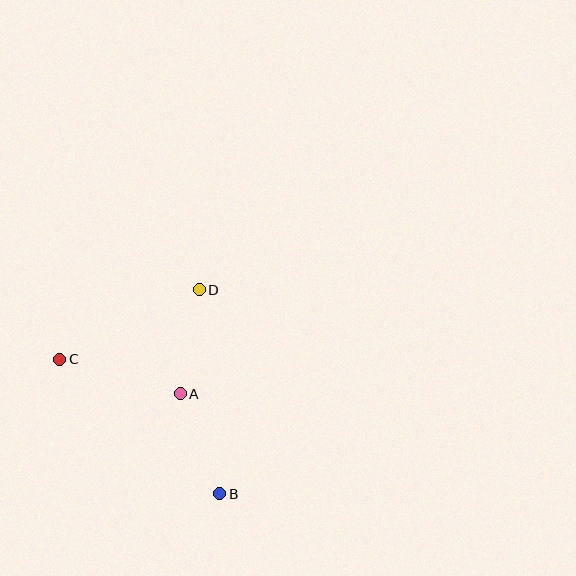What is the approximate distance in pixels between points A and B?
The distance between A and B is approximately 107 pixels.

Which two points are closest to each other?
Points A and D are closest to each other.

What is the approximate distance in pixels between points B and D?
The distance between B and D is approximately 205 pixels.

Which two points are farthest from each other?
Points B and C are farthest from each other.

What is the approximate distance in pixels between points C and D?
The distance between C and D is approximately 156 pixels.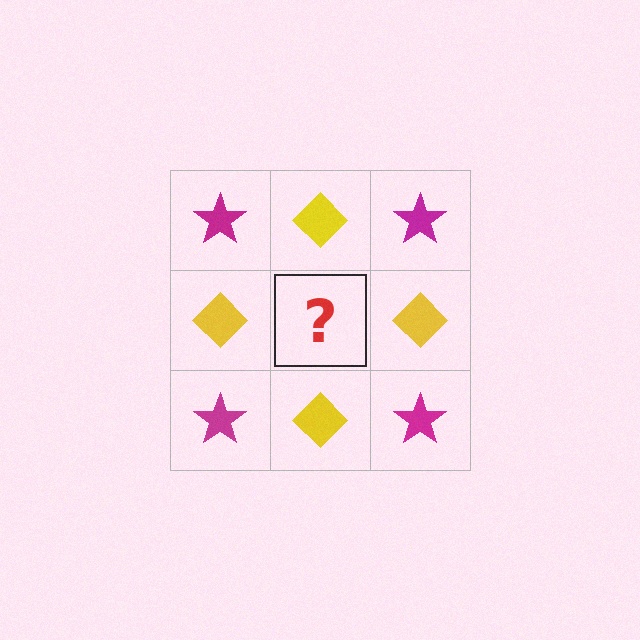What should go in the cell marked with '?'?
The missing cell should contain a magenta star.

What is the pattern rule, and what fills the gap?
The rule is that it alternates magenta star and yellow diamond in a checkerboard pattern. The gap should be filled with a magenta star.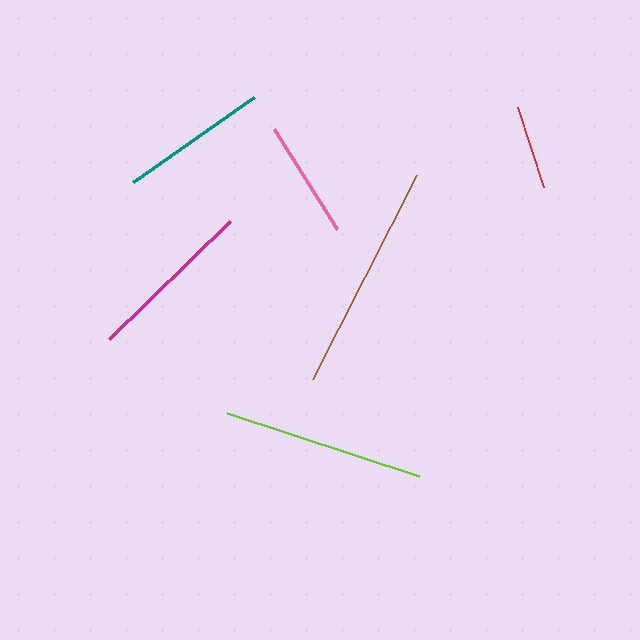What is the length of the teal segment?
The teal segment is approximately 147 pixels long.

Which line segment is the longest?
The brown line is the longest at approximately 230 pixels.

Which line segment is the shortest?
The red line is the shortest at approximately 84 pixels.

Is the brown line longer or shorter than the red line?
The brown line is longer than the red line.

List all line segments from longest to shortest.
From longest to shortest: brown, lime, magenta, teal, pink, red.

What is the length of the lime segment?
The lime segment is approximately 201 pixels long.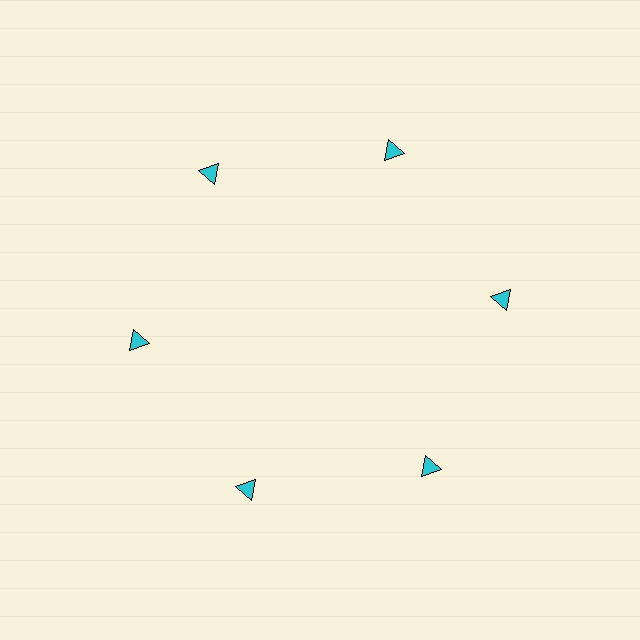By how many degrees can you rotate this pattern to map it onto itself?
The pattern maps onto itself every 60 degrees of rotation.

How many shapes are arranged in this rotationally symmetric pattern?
There are 6 shapes, arranged in 6 groups of 1.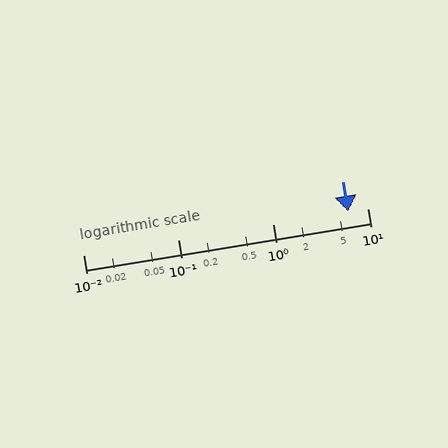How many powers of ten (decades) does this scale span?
The scale spans 3 decades, from 0.01 to 10.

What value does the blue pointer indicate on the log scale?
The pointer indicates approximately 6.2.